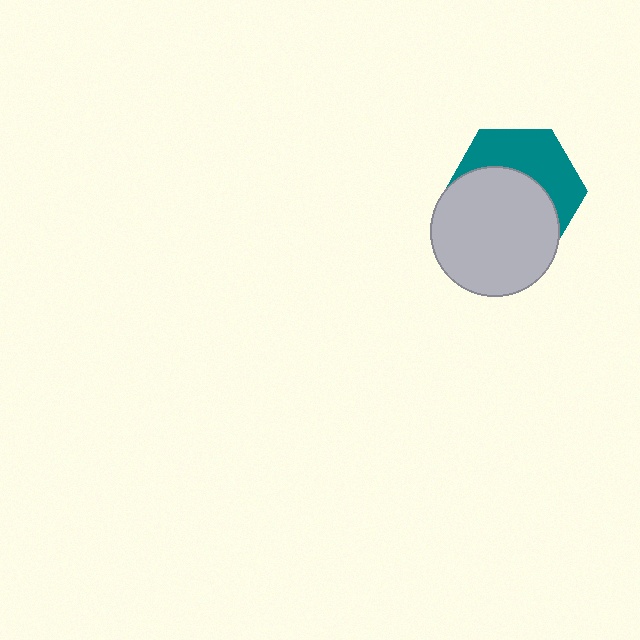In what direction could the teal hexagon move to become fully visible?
The teal hexagon could move up. That would shift it out from behind the light gray circle entirely.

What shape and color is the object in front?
The object in front is a light gray circle.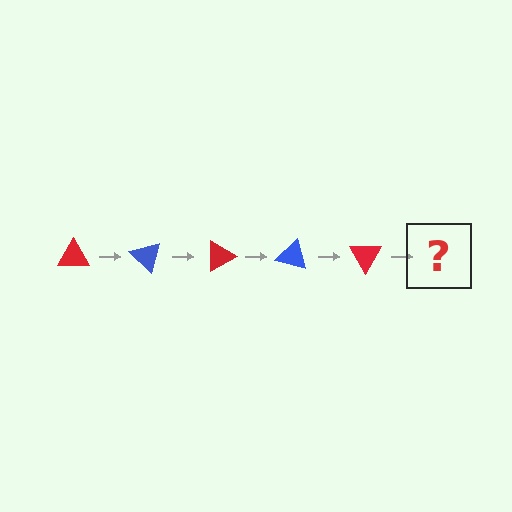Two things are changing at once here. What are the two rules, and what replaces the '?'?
The two rules are that it rotates 45 degrees each step and the color cycles through red and blue. The '?' should be a blue triangle, rotated 225 degrees from the start.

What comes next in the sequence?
The next element should be a blue triangle, rotated 225 degrees from the start.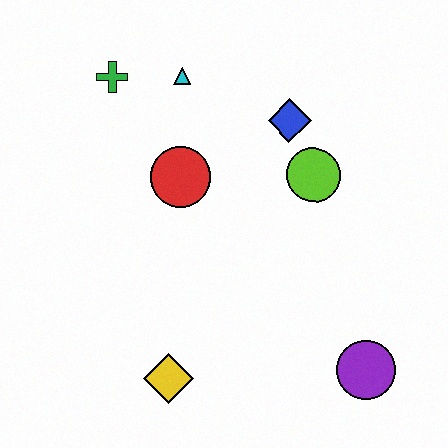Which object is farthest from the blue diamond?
The yellow diamond is farthest from the blue diamond.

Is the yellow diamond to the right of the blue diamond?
No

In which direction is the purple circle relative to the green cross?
The purple circle is below the green cross.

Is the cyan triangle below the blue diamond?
No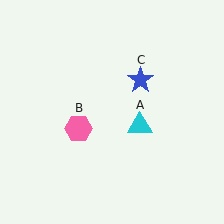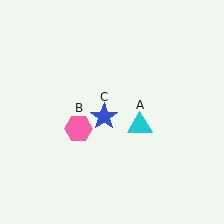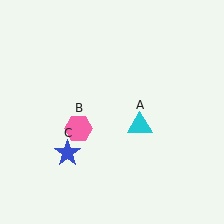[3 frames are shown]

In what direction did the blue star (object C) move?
The blue star (object C) moved down and to the left.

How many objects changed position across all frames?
1 object changed position: blue star (object C).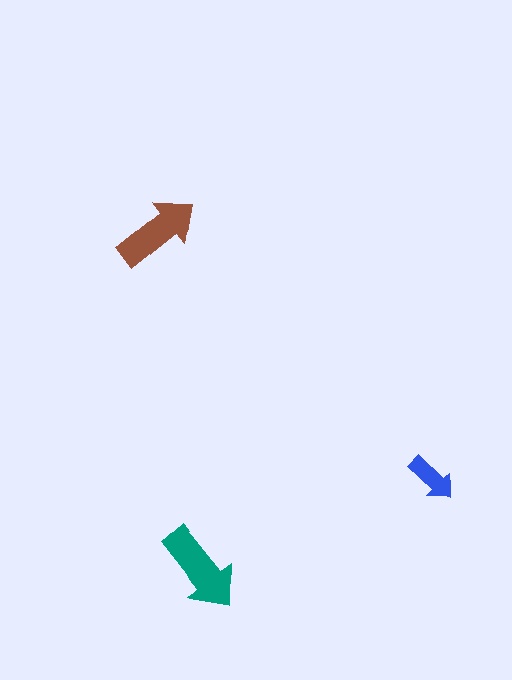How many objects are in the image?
There are 3 objects in the image.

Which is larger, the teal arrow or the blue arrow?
The teal one.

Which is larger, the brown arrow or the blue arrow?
The brown one.